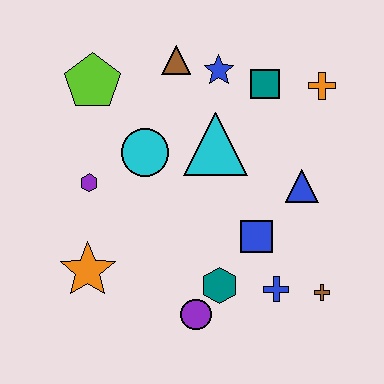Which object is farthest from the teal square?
The orange star is farthest from the teal square.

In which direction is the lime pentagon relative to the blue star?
The lime pentagon is to the left of the blue star.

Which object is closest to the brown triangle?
The blue star is closest to the brown triangle.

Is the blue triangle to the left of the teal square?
No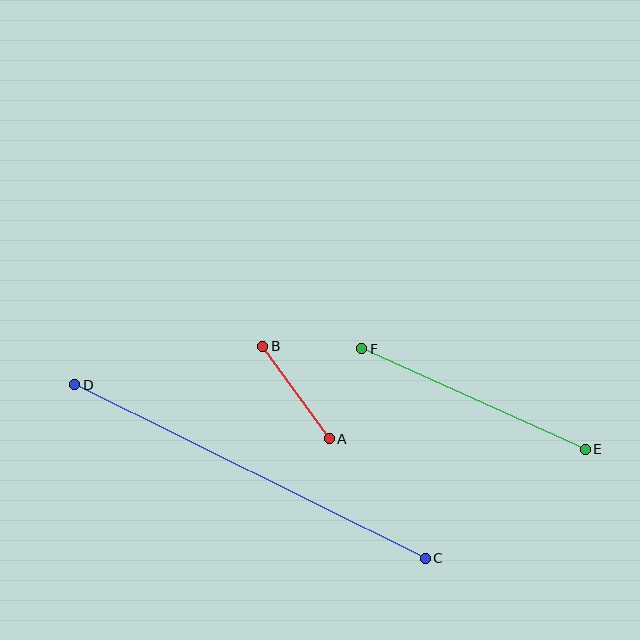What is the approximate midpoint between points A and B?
The midpoint is at approximately (296, 393) pixels.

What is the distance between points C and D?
The distance is approximately 391 pixels.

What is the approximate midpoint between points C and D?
The midpoint is at approximately (250, 472) pixels.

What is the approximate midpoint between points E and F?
The midpoint is at approximately (473, 399) pixels.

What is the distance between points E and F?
The distance is approximately 245 pixels.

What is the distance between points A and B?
The distance is approximately 114 pixels.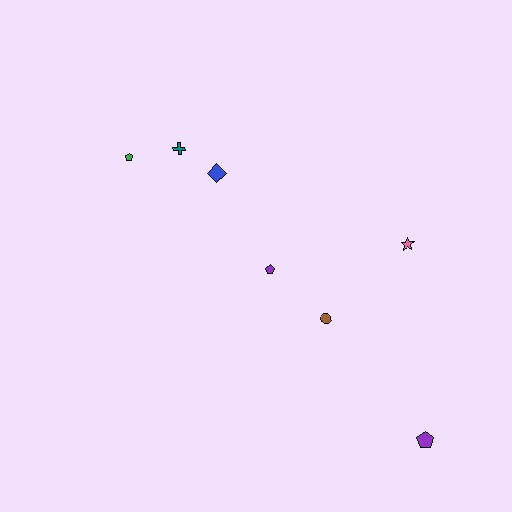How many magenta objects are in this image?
There are no magenta objects.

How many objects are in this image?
There are 7 objects.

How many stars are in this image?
There is 1 star.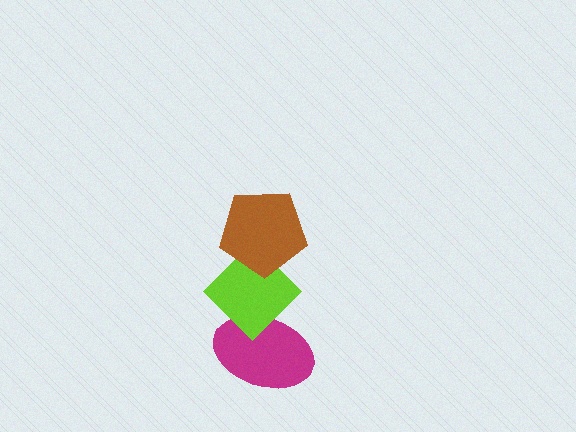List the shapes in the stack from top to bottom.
From top to bottom: the brown pentagon, the lime diamond, the magenta ellipse.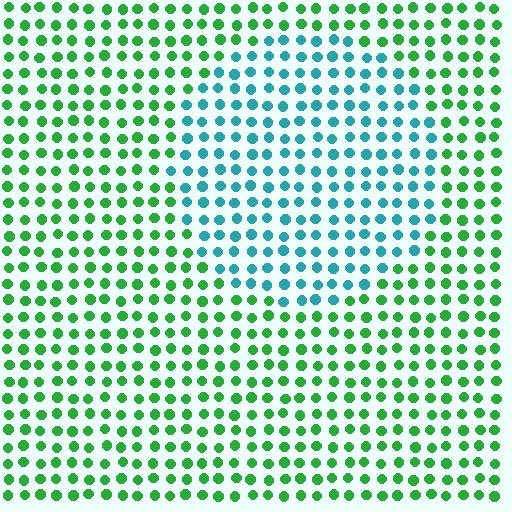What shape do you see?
I see a circle.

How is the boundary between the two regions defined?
The boundary is defined purely by a slight shift in hue (about 56 degrees). Spacing, size, and orientation are identical on both sides.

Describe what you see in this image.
The image is filled with small green elements in a uniform arrangement. A circle-shaped region is visible where the elements are tinted to a slightly different hue, forming a subtle color boundary.